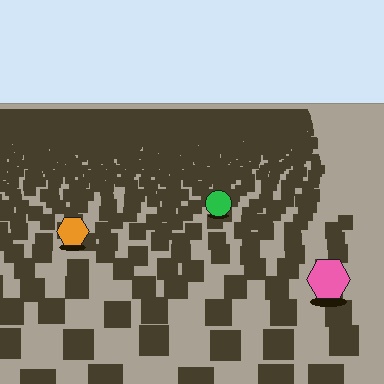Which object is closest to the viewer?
The pink hexagon is closest. The texture marks near it are larger and more spread out.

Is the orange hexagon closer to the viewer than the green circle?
Yes. The orange hexagon is closer — you can tell from the texture gradient: the ground texture is coarser near it.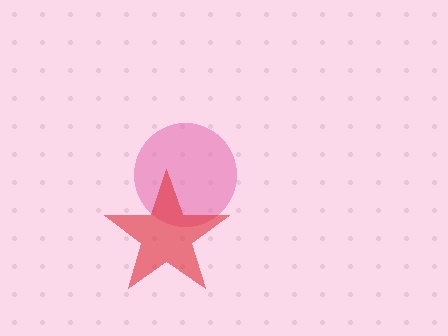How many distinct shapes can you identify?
There are 2 distinct shapes: a pink circle, a red star.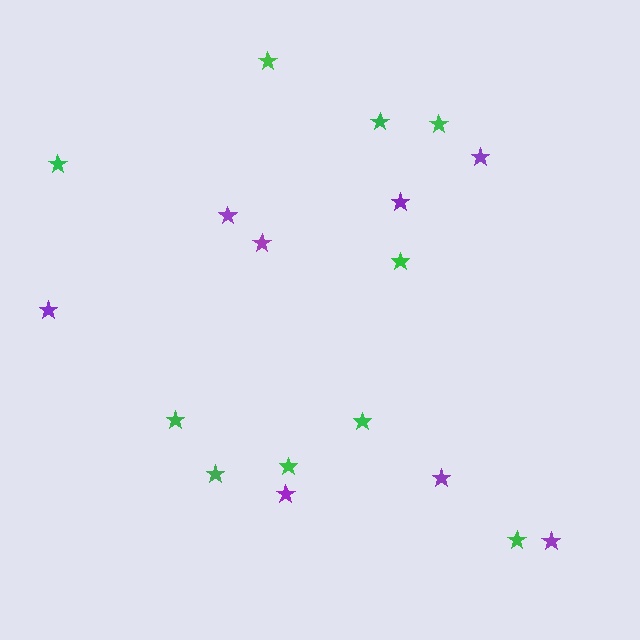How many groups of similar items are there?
There are 2 groups: one group of purple stars (8) and one group of green stars (10).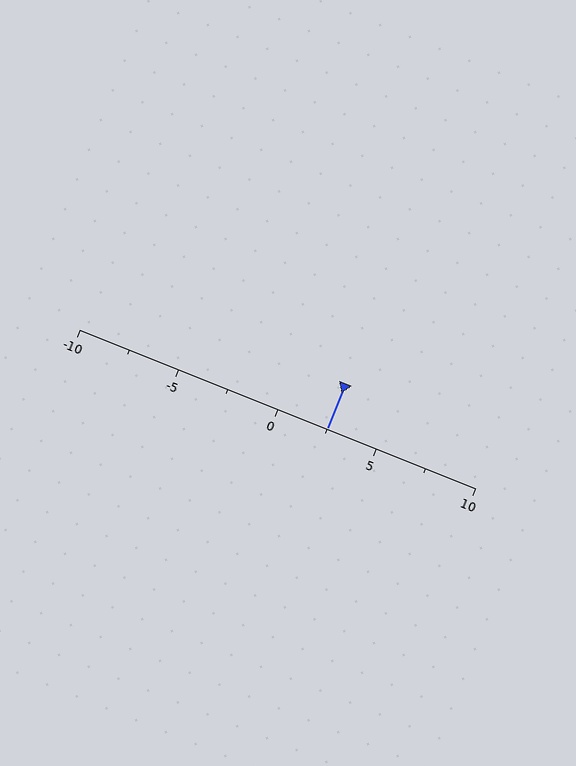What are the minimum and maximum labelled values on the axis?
The axis runs from -10 to 10.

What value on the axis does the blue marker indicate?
The marker indicates approximately 2.5.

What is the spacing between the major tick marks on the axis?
The major ticks are spaced 5 apart.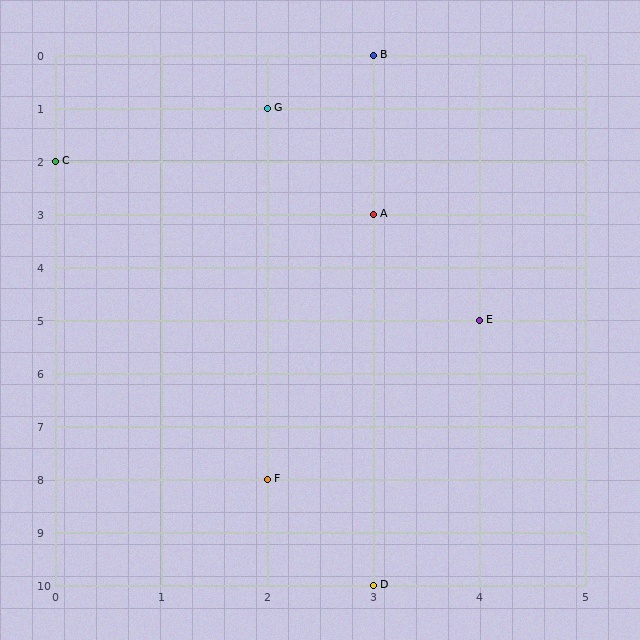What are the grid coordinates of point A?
Point A is at grid coordinates (3, 3).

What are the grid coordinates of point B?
Point B is at grid coordinates (3, 0).